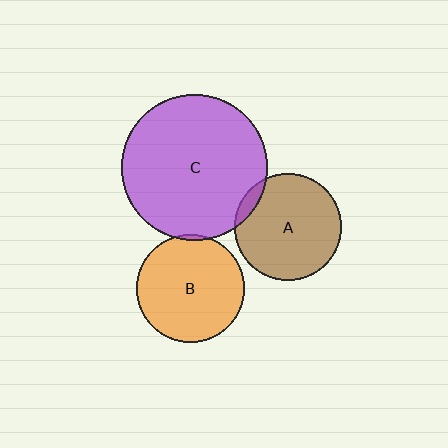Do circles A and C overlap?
Yes.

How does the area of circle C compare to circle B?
Approximately 1.8 times.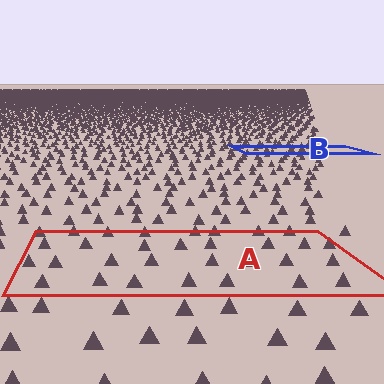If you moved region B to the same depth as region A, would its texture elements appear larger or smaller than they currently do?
They would appear larger. At a closer depth, the same texture elements are projected at a bigger on-screen size.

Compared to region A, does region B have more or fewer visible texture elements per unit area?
Region B has more texture elements per unit area — they are packed more densely because it is farther away.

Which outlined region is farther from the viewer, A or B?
Region B is farther from the viewer — the texture elements inside it appear smaller and more densely packed.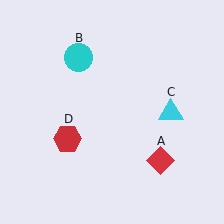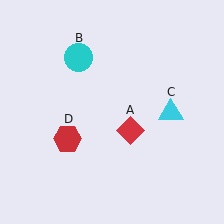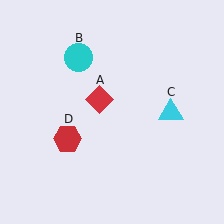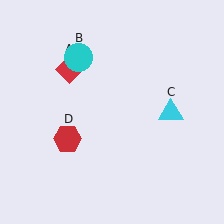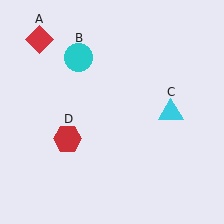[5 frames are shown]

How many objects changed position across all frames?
1 object changed position: red diamond (object A).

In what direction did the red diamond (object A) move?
The red diamond (object A) moved up and to the left.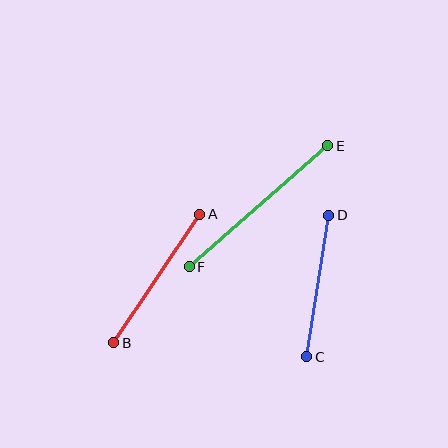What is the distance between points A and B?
The distance is approximately 155 pixels.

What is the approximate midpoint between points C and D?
The midpoint is at approximately (318, 286) pixels.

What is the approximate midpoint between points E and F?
The midpoint is at approximately (258, 206) pixels.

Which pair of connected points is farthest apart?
Points E and F are farthest apart.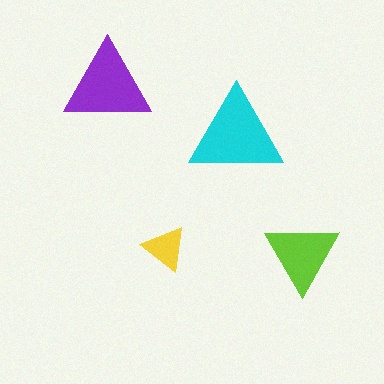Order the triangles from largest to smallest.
the cyan one, the purple one, the lime one, the yellow one.